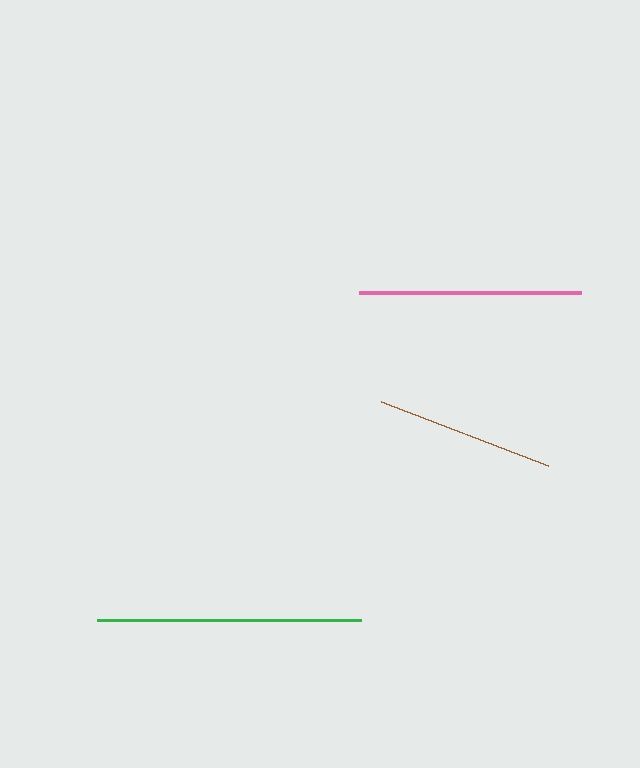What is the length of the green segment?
The green segment is approximately 263 pixels long.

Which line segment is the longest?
The green line is the longest at approximately 263 pixels.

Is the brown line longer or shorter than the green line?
The green line is longer than the brown line.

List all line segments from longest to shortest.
From longest to shortest: green, pink, brown.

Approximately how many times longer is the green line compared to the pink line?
The green line is approximately 1.2 times the length of the pink line.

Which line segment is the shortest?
The brown line is the shortest at approximately 179 pixels.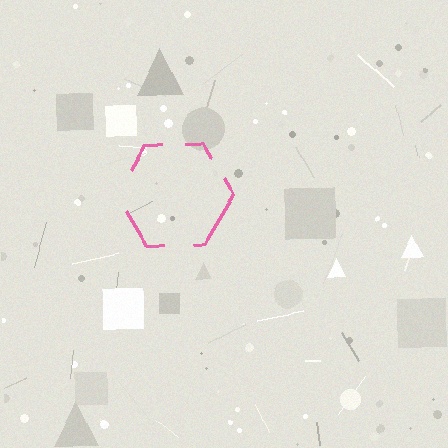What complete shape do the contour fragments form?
The contour fragments form a hexagon.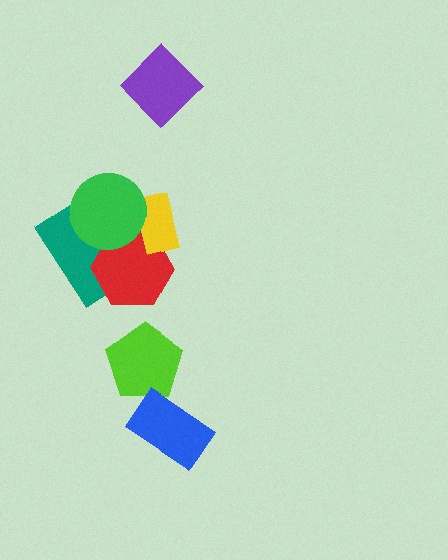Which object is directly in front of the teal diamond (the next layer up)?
The red hexagon is directly in front of the teal diamond.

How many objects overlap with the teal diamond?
3 objects overlap with the teal diamond.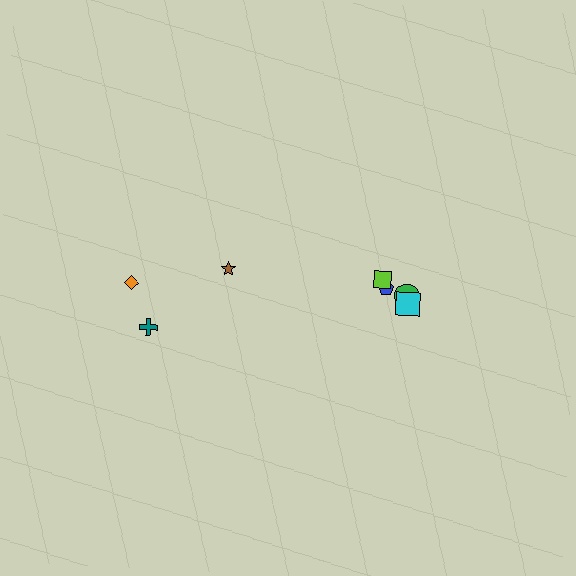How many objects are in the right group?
There are 5 objects.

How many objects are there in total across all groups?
There are 8 objects.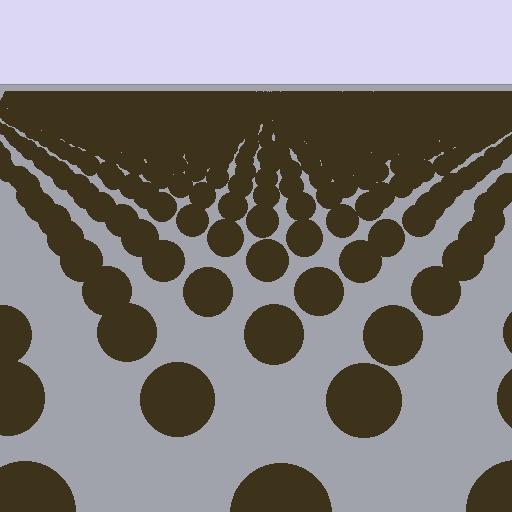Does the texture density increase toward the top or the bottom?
Density increases toward the top.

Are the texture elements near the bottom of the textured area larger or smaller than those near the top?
Larger. Near the bottom, elements are closer to the viewer and appear at a bigger on-screen size.